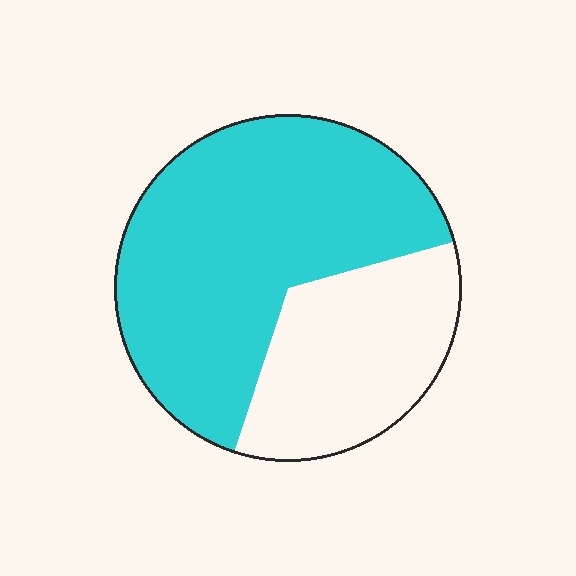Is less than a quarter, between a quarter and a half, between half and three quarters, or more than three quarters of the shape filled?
Between half and three quarters.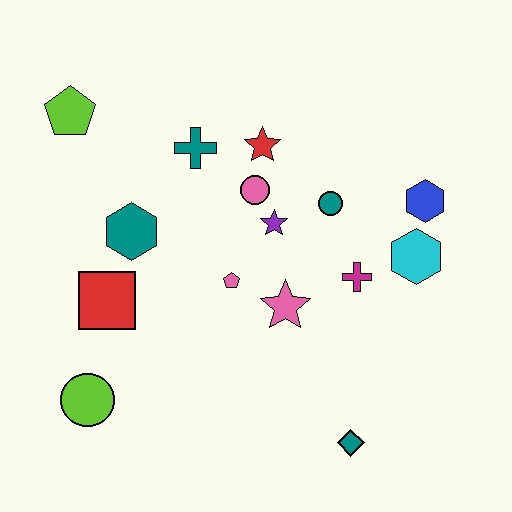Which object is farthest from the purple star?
The lime circle is farthest from the purple star.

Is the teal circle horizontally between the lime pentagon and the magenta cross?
Yes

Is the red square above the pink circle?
No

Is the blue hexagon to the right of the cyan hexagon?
Yes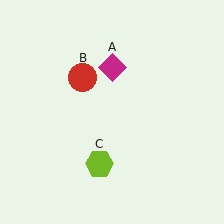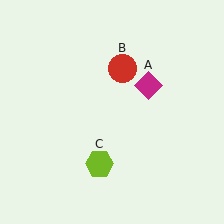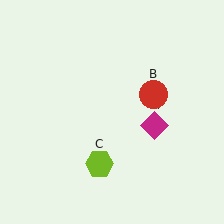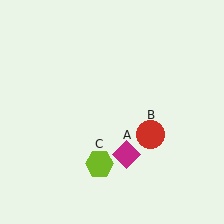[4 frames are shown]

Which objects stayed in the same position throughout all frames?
Lime hexagon (object C) remained stationary.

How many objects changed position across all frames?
2 objects changed position: magenta diamond (object A), red circle (object B).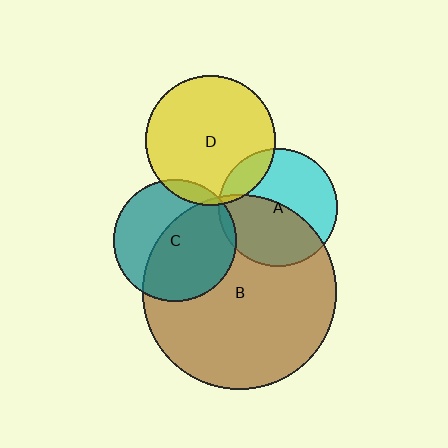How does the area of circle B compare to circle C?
Approximately 2.5 times.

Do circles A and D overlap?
Yes.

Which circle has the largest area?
Circle B (brown).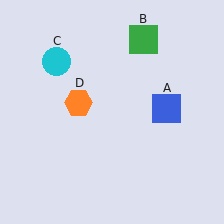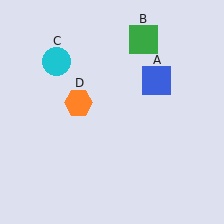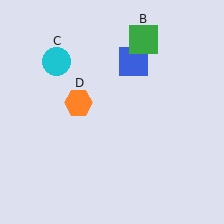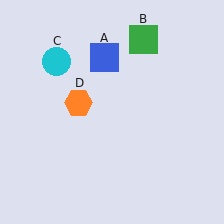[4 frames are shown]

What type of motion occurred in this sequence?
The blue square (object A) rotated counterclockwise around the center of the scene.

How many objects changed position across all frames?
1 object changed position: blue square (object A).